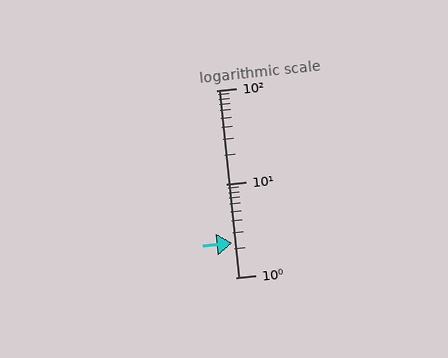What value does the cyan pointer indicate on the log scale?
The pointer indicates approximately 2.3.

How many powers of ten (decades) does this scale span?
The scale spans 2 decades, from 1 to 100.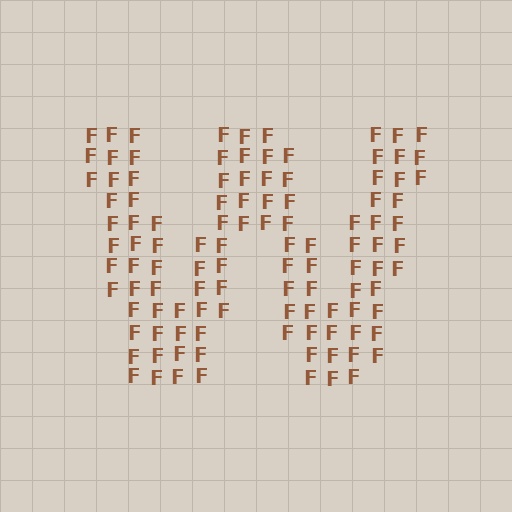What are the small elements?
The small elements are letter F's.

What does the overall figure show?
The overall figure shows the letter W.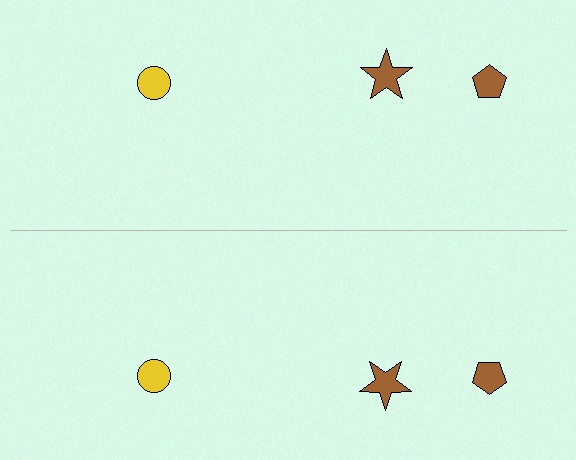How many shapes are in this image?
There are 6 shapes in this image.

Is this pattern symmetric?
Yes, this pattern has bilateral (reflection) symmetry.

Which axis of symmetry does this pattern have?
The pattern has a horizontal axis of symmetry running through the center of the image.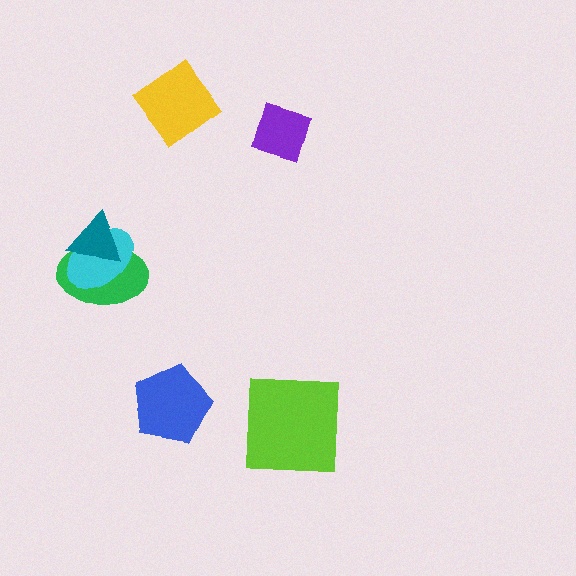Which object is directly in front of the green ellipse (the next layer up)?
The cyan ellipse is directly in front of the green ellipse.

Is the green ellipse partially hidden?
Yes, it is partially covered by another shape.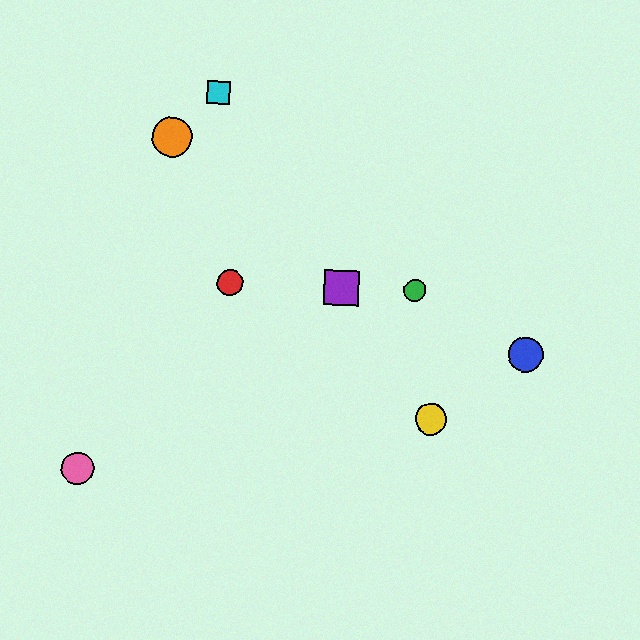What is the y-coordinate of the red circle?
The red circle is at y≈283.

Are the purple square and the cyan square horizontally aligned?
No, the purple square is at y≈288 and the cyan square is at y≈92.